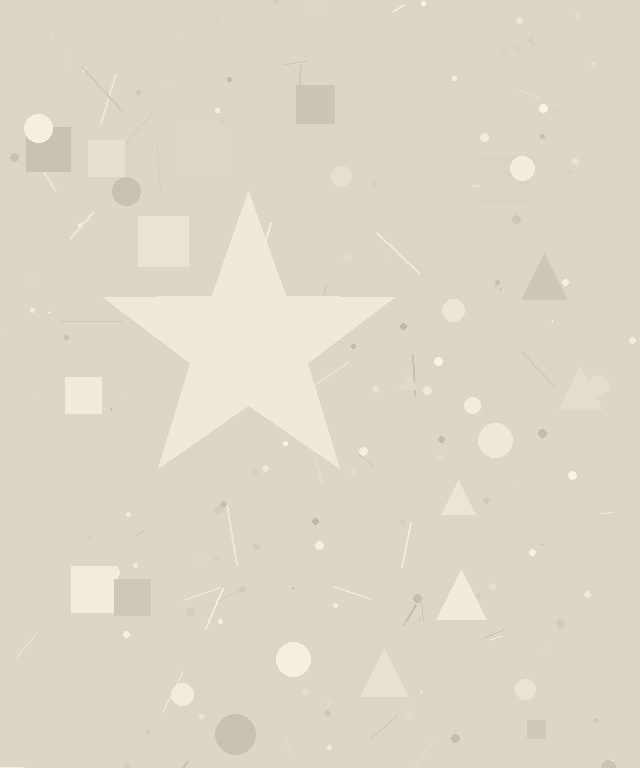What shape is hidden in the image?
A star is hidden in the image.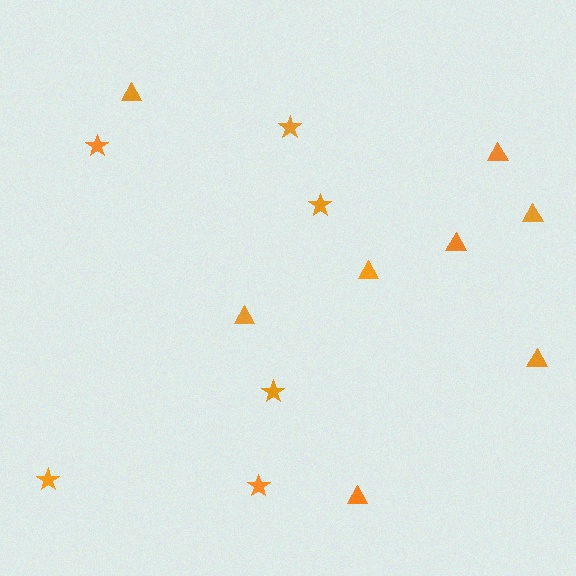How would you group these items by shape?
There are 2 groups: one group of triangles (8) and one group of stars (6).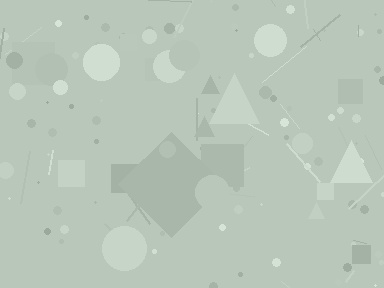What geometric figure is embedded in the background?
A diamond is embedded in the background.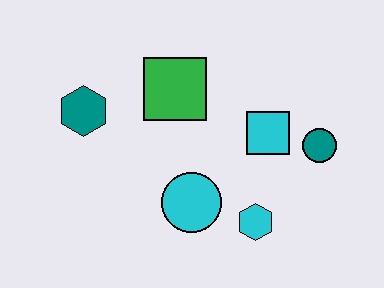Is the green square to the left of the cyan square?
Yes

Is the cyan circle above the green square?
No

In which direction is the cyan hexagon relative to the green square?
The cyan hexagon is below the green square.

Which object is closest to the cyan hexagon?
The cyan circle is closest to the cyan hexagon.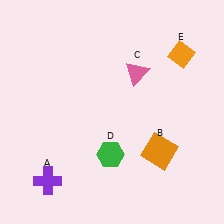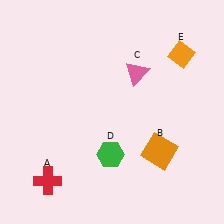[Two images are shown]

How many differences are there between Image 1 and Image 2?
There is 1 difference between the two images.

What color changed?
The cross (A) changed from purple in Image 1 to red in Image 2.